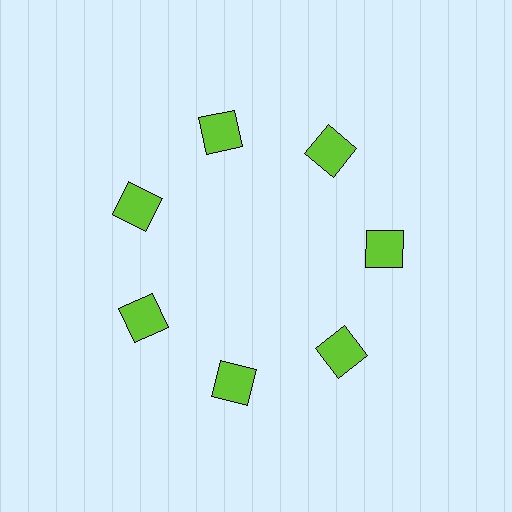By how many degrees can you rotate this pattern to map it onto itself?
The pattern maps onto itself every 51 degrees of rotation.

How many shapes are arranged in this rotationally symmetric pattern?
There are 7 shapes, arranged in 7 groups of 1.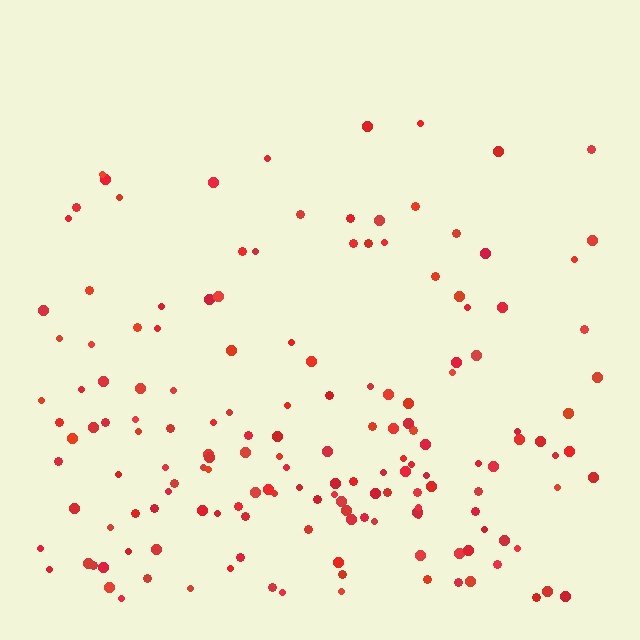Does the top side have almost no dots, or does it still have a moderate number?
Still a moderate number, just noticeably fewer than the bottom.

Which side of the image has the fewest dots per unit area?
The top.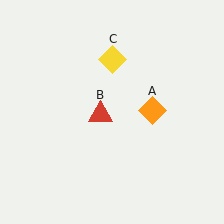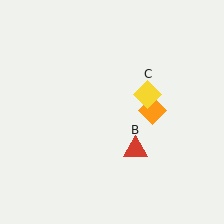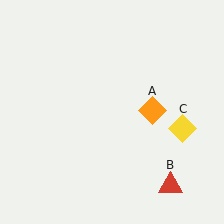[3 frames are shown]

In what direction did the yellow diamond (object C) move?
The yellow diamond (object C) moved down and to the right.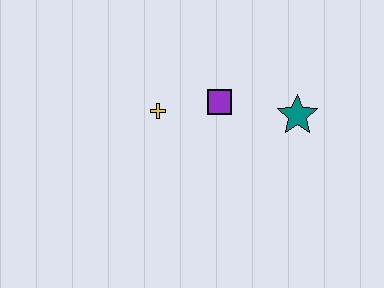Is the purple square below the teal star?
No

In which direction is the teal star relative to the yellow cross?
The teal star is to the right of the yellow cross.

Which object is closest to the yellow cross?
The purple square is closest to the yellow cross.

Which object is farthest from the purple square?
The teal star is farthest from the purple square.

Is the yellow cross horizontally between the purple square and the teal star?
No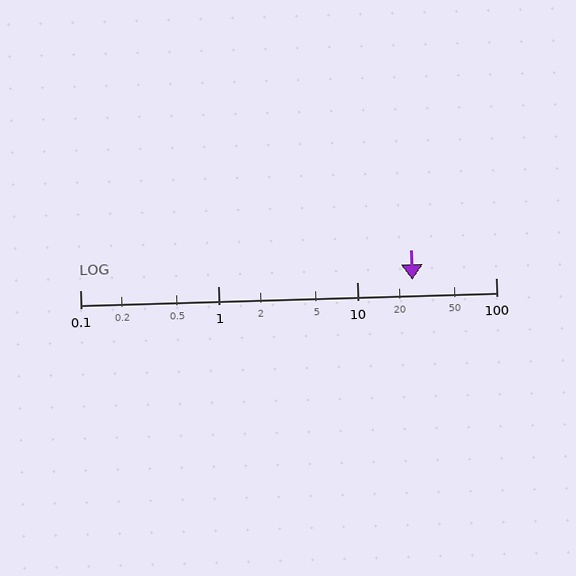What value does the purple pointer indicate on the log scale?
The pointer indicates approximately 25.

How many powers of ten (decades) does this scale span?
The scale spans 3 decades, from 0.1 to 100.